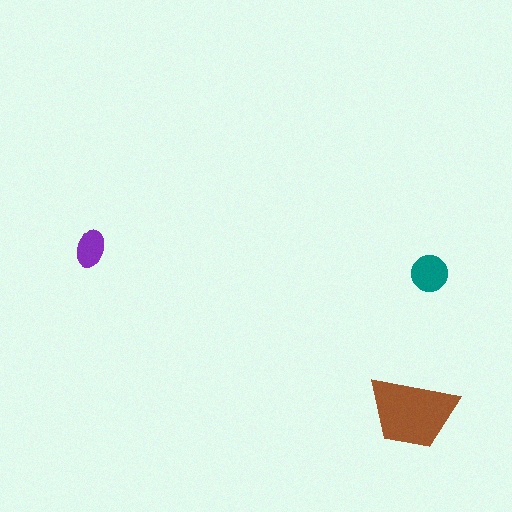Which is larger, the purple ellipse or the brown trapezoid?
The brown trapezoid.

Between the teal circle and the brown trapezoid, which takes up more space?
The brown trapezoid.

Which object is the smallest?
The purple ellipse.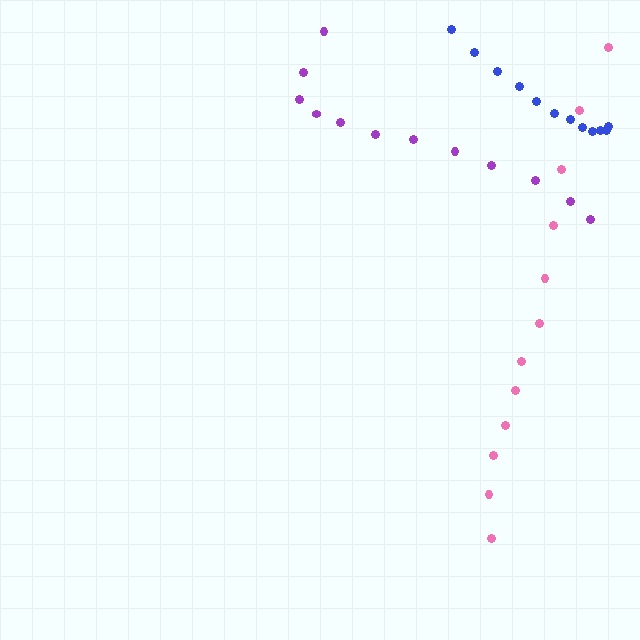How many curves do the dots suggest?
There are 3 distinct paths.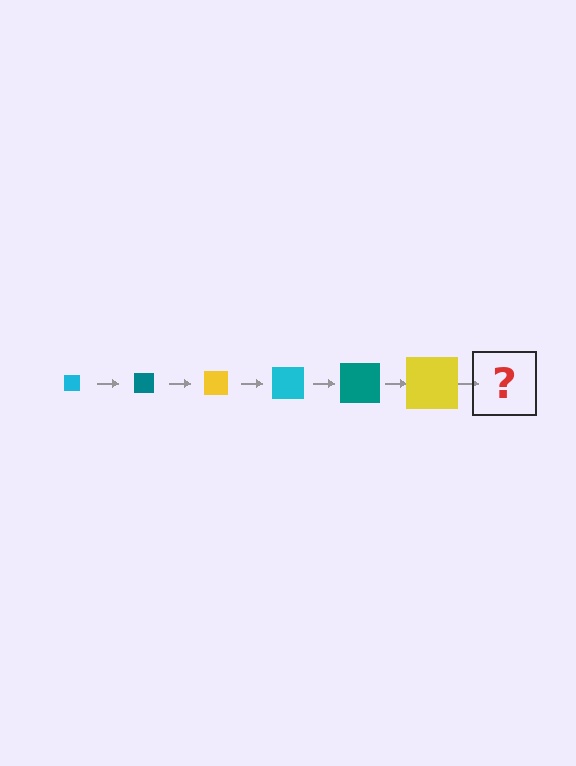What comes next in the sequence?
The next element should be a cyan square, larger than the previous one.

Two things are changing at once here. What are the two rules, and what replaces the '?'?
The two rules are that the square grows larger each step and the color cycles through cyan, teal, and yellow. The '?' should be a cyan square, larger than the previous one.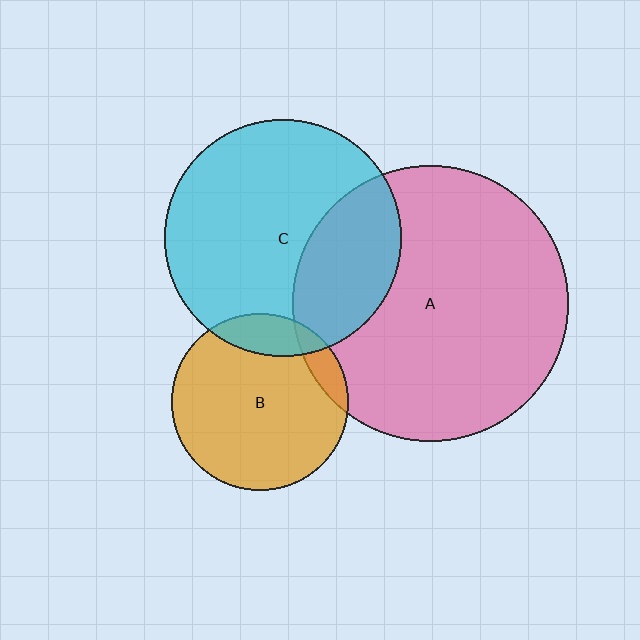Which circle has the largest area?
Circle A (pink).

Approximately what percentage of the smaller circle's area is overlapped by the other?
Approximately 10%.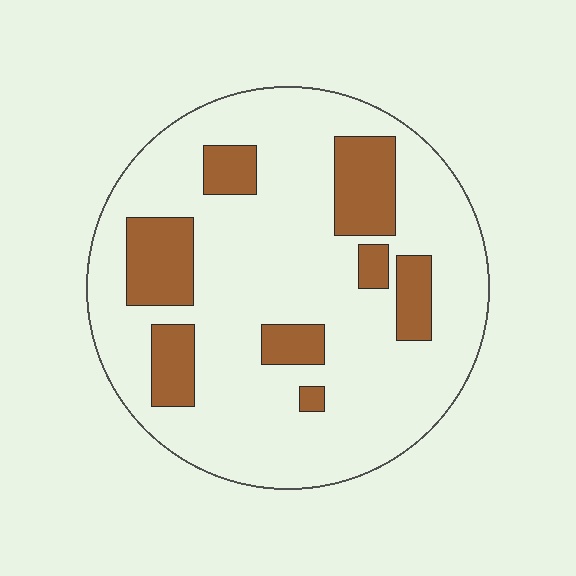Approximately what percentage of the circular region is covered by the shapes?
Approximately 20%.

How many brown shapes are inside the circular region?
8.